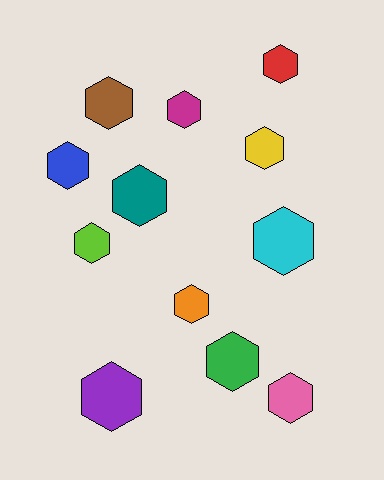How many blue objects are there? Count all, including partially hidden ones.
There is 1 blue object.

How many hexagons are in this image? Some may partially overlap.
There are 12 hexagons.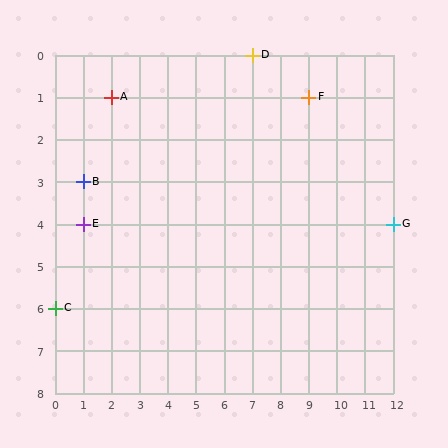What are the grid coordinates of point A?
Point A is at grid coordinates (2, 1).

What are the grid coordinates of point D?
Point D is at grid coordinates (7, 0).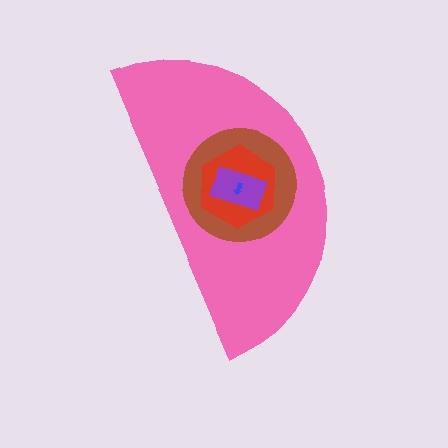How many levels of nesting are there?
5.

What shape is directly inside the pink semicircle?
The brown circle.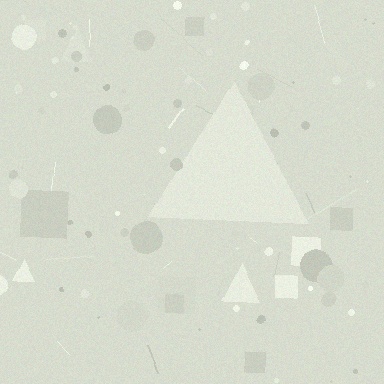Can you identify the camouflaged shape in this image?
The camouflaged shape is a triangle.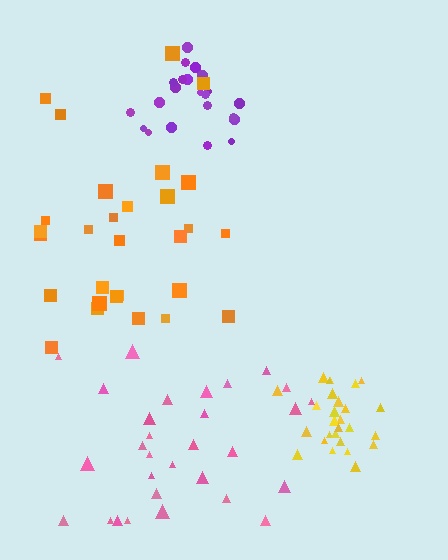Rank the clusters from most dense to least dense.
yellow, purple, orange, pink.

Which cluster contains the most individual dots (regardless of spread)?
Pink (30).